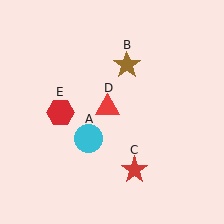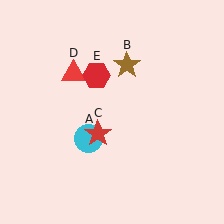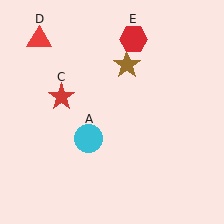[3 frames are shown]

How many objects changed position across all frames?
3 objects changed position: red star (object C), red triangle (object D), red hexagon (object E).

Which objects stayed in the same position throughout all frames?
Cyan circle (object A) and brown star (object B) remained stationary.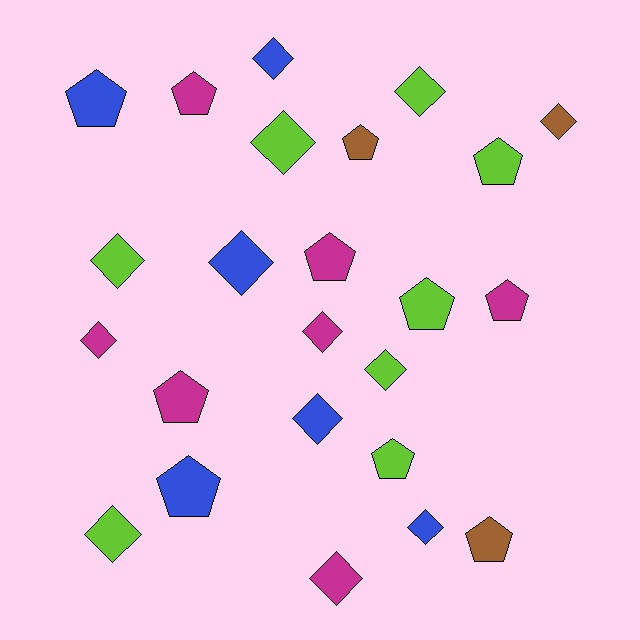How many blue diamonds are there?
There are 4 blue diamonds.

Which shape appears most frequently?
Diamond, with 13 objects.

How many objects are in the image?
There are 24 objects.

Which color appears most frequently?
Lime, with 8 objects.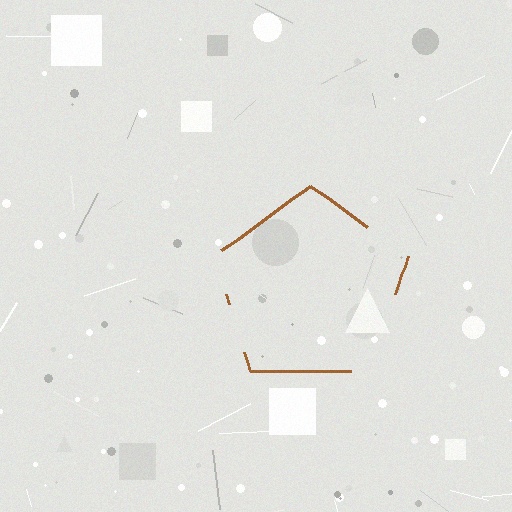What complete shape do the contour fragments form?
The contour fragments form a pentagon.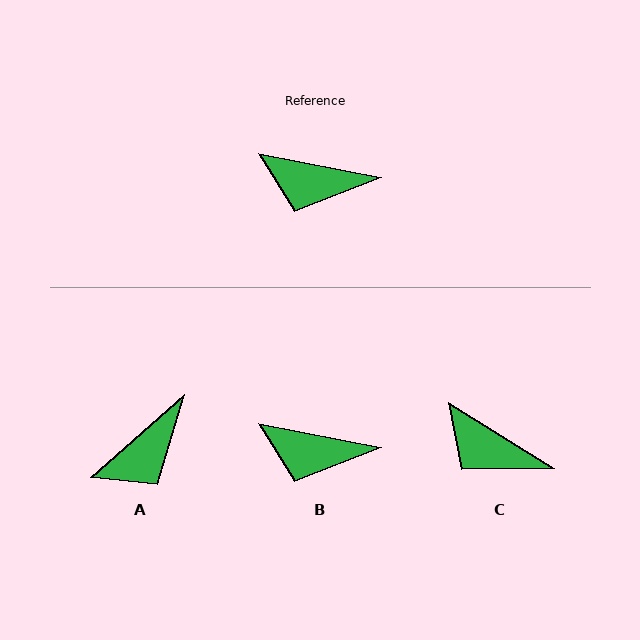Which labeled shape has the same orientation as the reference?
B.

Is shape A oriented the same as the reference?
No, it is off by about 52 degrees.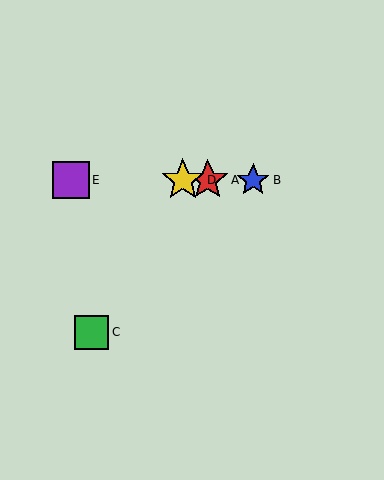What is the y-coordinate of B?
Object B is at y≈180.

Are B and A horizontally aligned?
Yes, both are at y≈180.